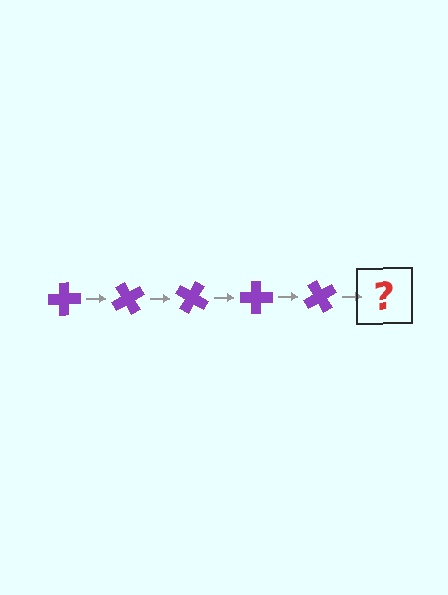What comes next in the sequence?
The next element should be a purple cross rotated 300 degrees.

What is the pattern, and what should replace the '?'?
The pattern is that the cross rotates 60 degrees each step. The '?' should be a purple cross rotated 300 degrees.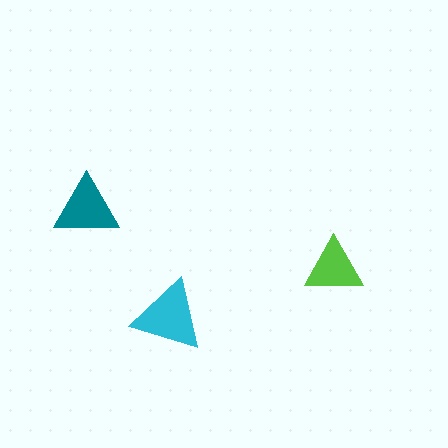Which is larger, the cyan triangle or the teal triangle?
The cyan one.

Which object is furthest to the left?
The teal triangle is leftmost.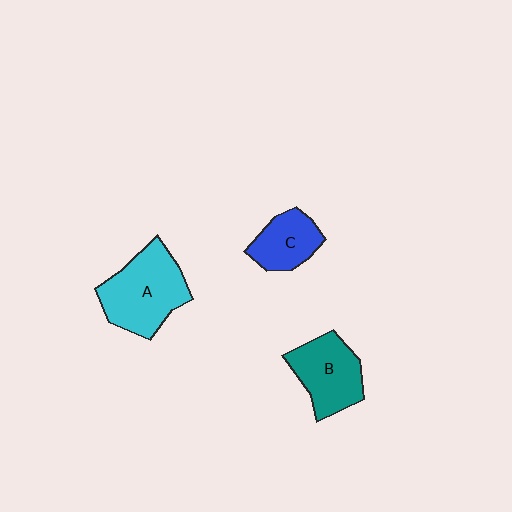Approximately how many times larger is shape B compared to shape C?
Approximately 1.4 times.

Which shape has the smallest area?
Shape C (blue).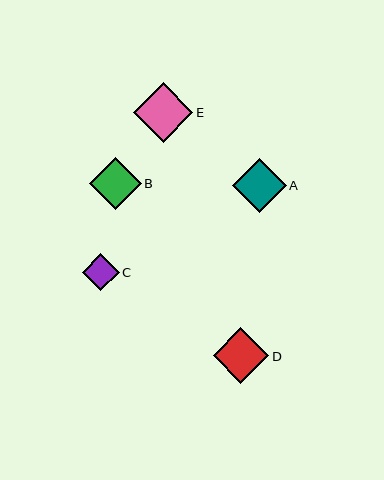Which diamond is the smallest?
Diamond C is the smallest with a size of approximately 37 pixels.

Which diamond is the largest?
Diamond E is the largest with a size of approximately 59 pixels.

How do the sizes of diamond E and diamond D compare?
Diamond E and diamond D are approximately the same size.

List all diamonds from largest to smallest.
From largest to smallest: E, D, A, B, C.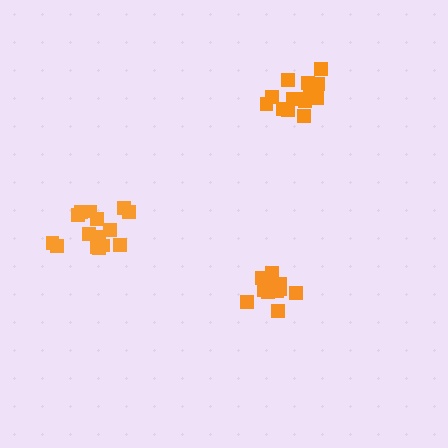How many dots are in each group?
Group 1: 15 dots, Group 2: 11 dots, Group 3: 16 dots (42 total).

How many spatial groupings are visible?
There are 3 spatial groupings.